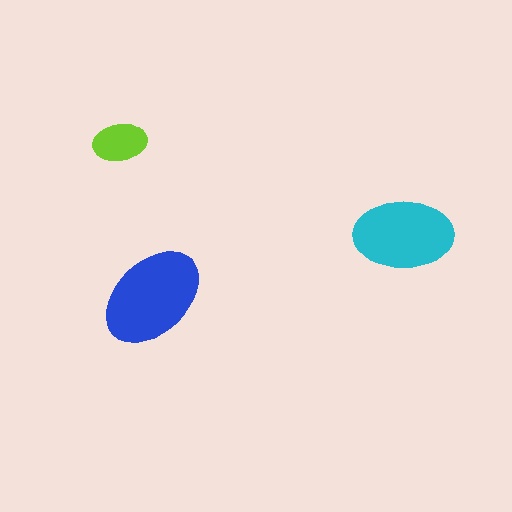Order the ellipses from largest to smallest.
the blue one, the cyan one, the lime one.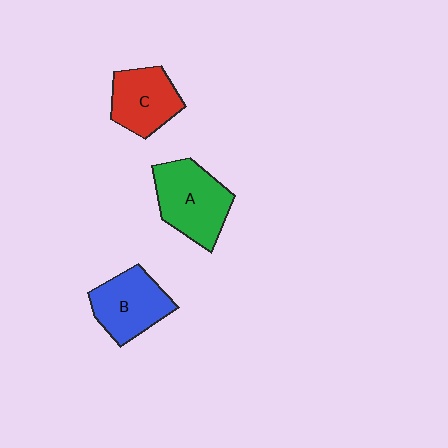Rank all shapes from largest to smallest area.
From largest to smallest: A (green), B (blue), C (red).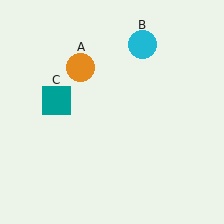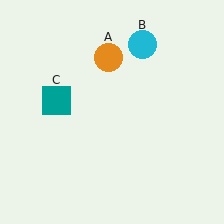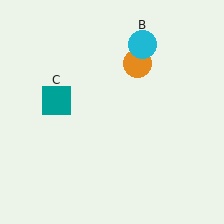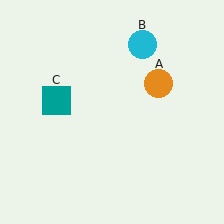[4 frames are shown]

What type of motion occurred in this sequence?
The orange circle (object A) rotated clockwise around the center of the scene.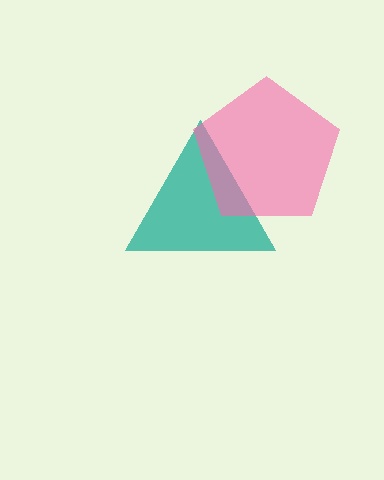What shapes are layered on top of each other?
The layered shapes are: a teal triangle, a pink pentagon.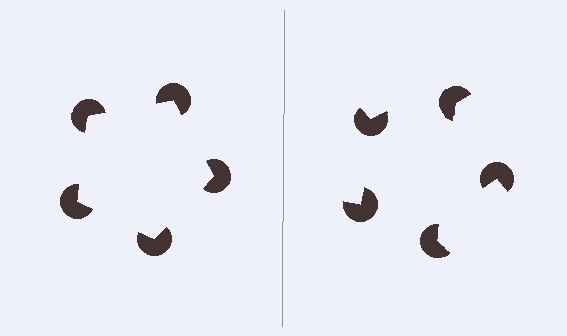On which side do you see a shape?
An illusory pentagon appears on the left side. On the right side the wedge cuts are rotated, so no coherent shape forms.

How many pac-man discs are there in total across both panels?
10 — 5 on each side.